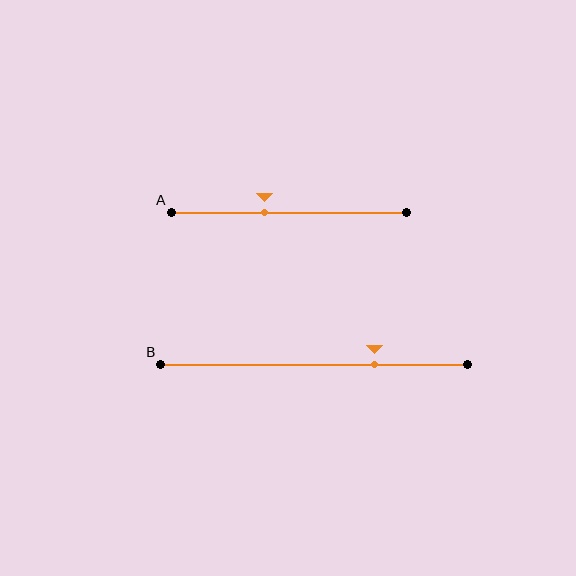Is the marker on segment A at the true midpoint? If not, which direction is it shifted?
No, the marker on segment A is shifted to the left by about 10% of the segment length.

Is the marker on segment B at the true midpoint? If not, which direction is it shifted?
No, the marker on segment B is shifted to the right by about 20% of the segment length.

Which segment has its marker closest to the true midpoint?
Segment A has its marker closest to the true midpoint.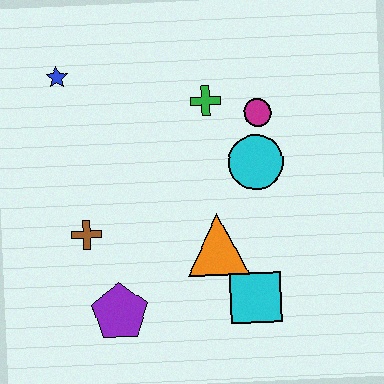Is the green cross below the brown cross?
No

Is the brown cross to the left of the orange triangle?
Yes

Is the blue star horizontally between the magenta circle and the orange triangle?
No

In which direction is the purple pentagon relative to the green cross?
The purple pentagon is below the green cross.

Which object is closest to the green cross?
The magenta circle is closest to the green cross.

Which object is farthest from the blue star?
The cyan square is farthest from the blue star.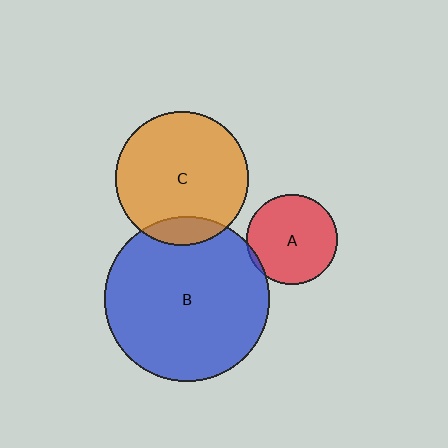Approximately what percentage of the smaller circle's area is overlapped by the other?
Approximately 10%.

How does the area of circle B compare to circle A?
Approximately 3.3 times.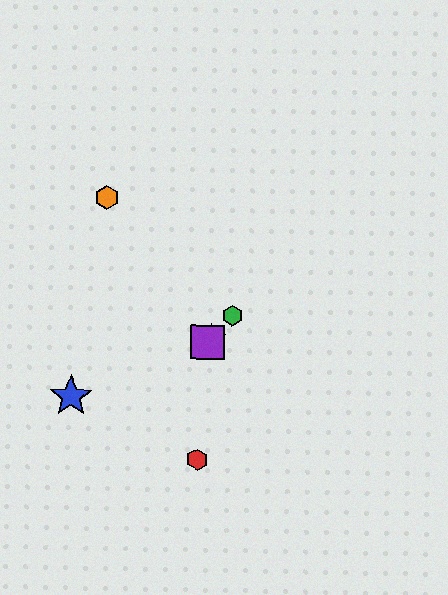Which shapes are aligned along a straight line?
The green hexagon, the yellow star, the purple square are aligned along a straight line.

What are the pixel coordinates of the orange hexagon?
The orange hexagon is at (107, 197).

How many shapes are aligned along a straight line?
3 shapes (the green hexagon, the yellow star, the purple square) are aligned along a straight line.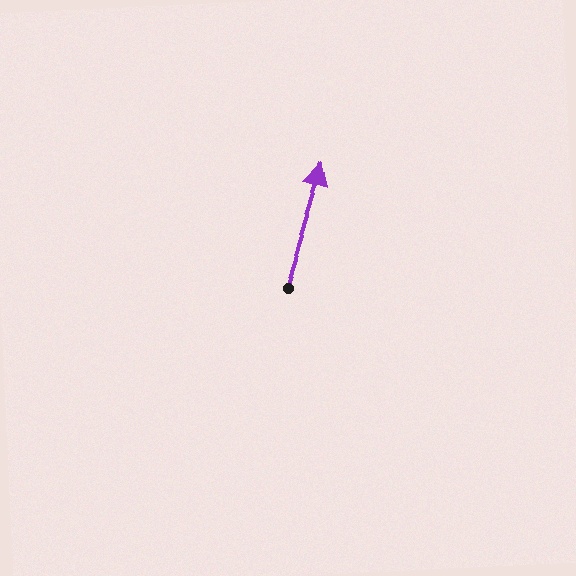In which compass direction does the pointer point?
North.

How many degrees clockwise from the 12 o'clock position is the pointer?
Approximately 17 degrees.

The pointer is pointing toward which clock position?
Roughly 1 o'clock.